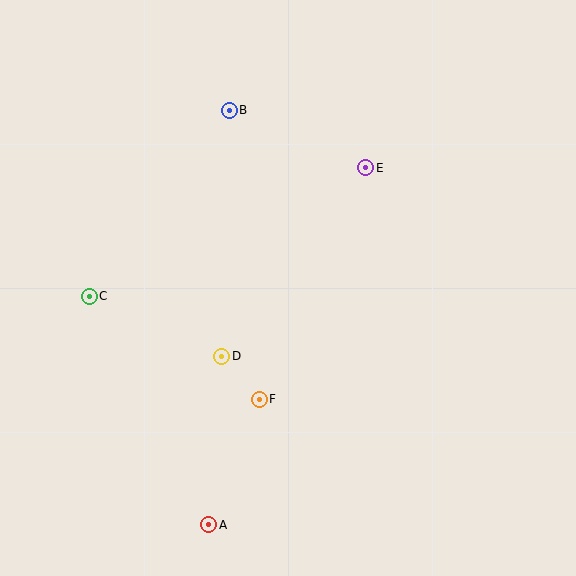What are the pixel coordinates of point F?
Point F is at (259, 399).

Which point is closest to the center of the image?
Point D at (222, 356) is closest to the center.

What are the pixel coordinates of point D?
Point D is at (222, 356).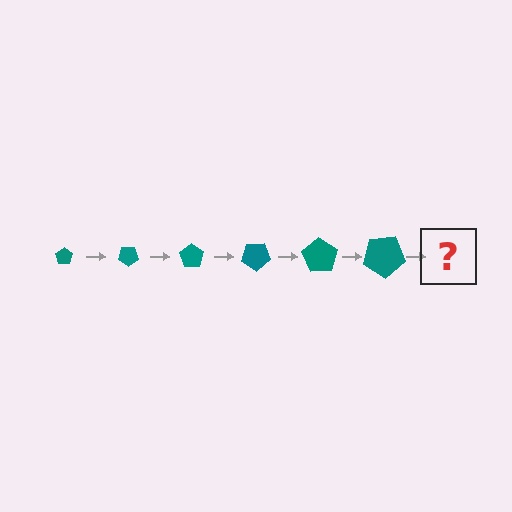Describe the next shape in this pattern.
It should be a pentagon, larger than the previous one and rotated 210 degrees from the start.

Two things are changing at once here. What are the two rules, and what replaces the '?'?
The two rules are that the pentagon grows larger each step and it rotates 35 degrees each step. The '?' should be a pentagon, larger than the previous one and rotated 210 degrees from the start.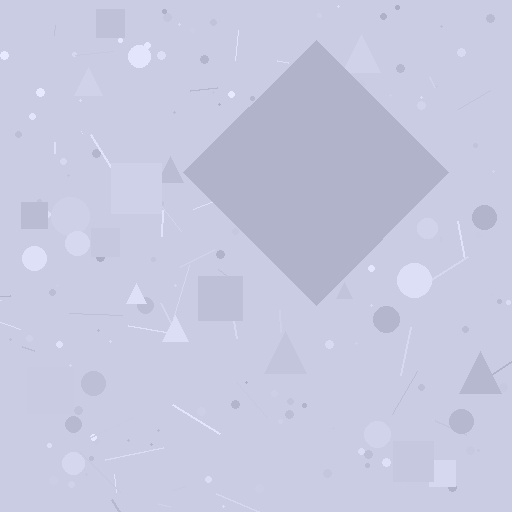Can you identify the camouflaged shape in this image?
The camouflaged shape is a diamond.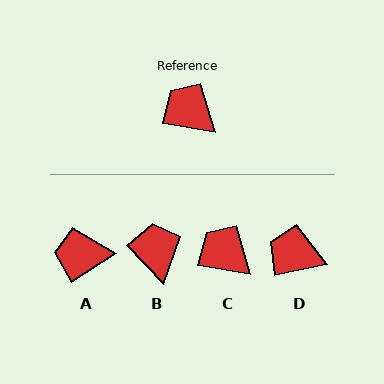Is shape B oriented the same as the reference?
No, it is off by about 37 degrees.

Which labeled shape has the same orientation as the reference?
C.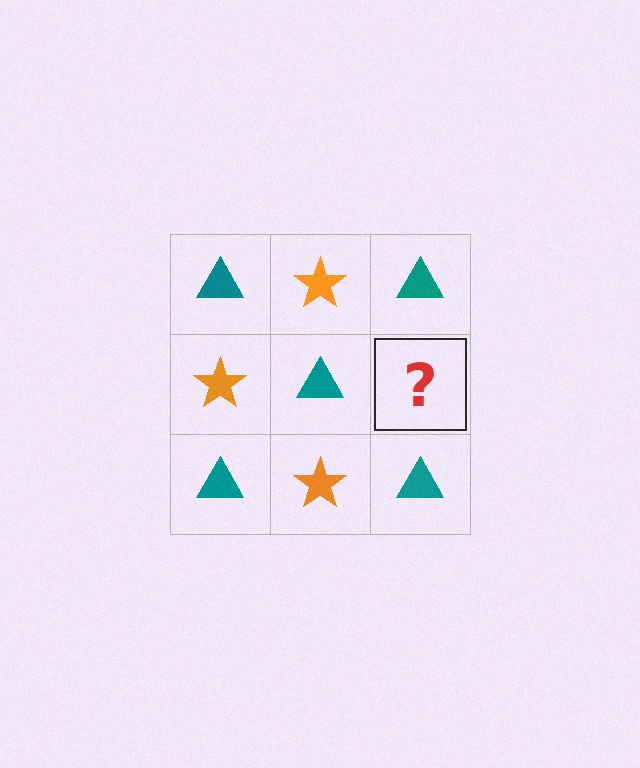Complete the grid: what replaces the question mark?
The question mark should be replaced with an orange star.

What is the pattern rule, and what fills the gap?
The rule is that it alternates teal triangle and orange star in a checkerboard pattern. The gap should be filled with an orange star.